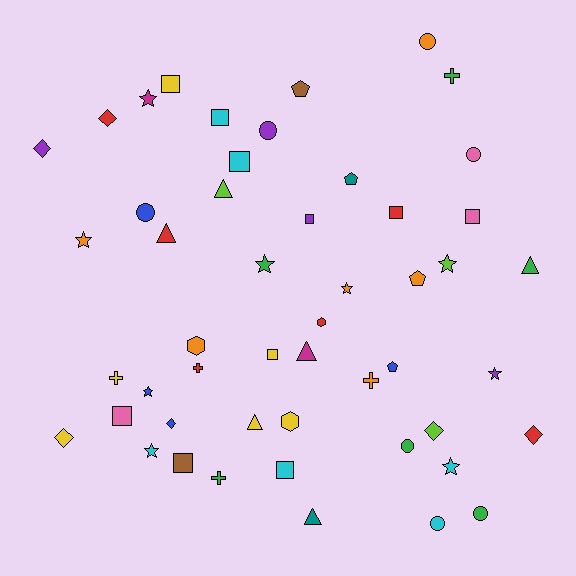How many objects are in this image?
There are 50 objects.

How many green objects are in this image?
There are 6 green objects.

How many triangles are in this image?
There are 6 triangles.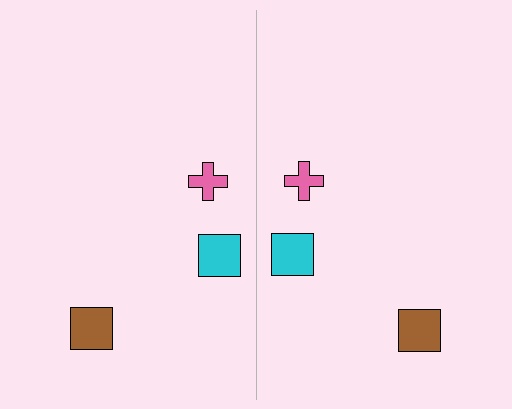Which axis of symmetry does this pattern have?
The pattern has a vertical axis of symmetry running through the center of the image.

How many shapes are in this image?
There are 6 shapes in this image.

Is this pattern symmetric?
Yes, this pattern has bilateral (reflection) symmetry.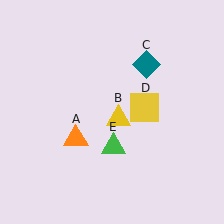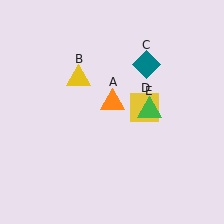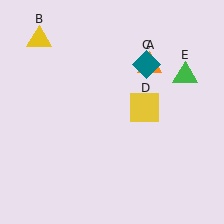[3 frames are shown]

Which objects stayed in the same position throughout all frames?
Teal diamond (object C) and yellow square (object D) remained stationary.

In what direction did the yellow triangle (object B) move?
The yellow triangle (object B) moved up and to the left.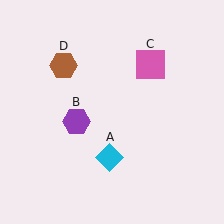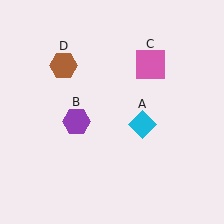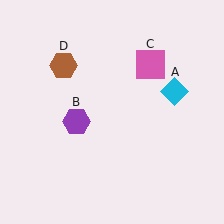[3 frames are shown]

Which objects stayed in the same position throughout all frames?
Purple hexagon (object B) and pink square (object C) and brown hexagon (object D) remained stationary.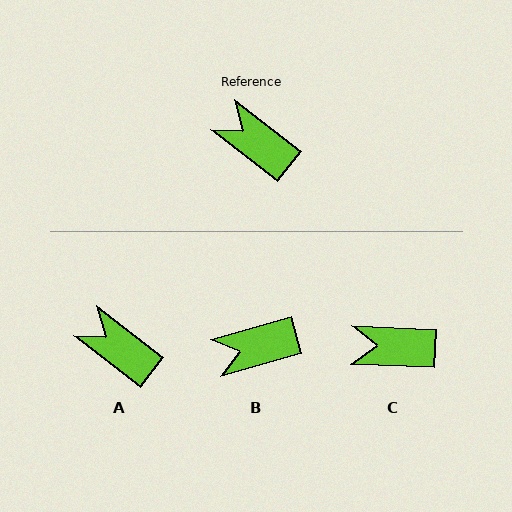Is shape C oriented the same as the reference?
No, it is off by about 36 degrees.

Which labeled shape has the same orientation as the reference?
A.